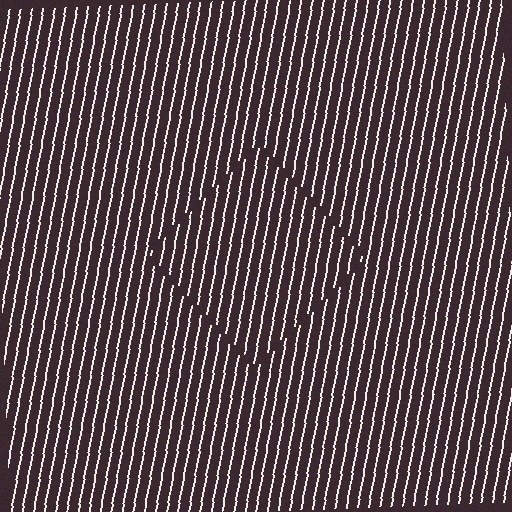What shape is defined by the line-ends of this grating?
An illusory square. The interior of the shape contains the same grating, shifted by half a period — the contour is defined by the phase discontinuity where line-ends from the inner and outer gratings abut.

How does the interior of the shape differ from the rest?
The interior of the shape contains the same grating, shifted by half a period — the contour is defined by the phase discontinuity where line-ends from the inner and outer gratings abut.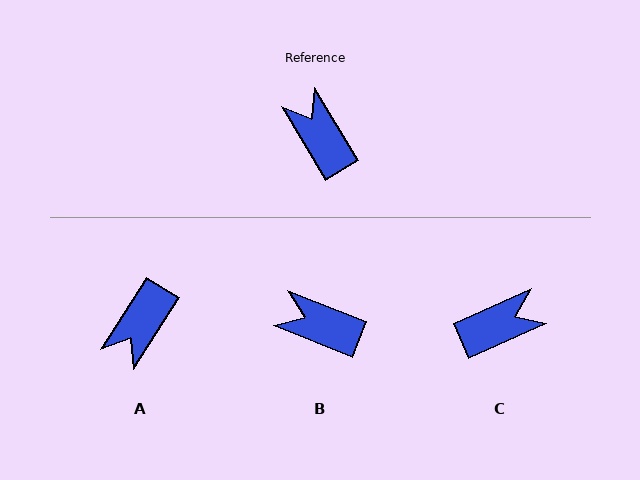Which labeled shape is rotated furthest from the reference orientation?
A, about 117 degrees away.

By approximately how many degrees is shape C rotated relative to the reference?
Approximately 97 degrees clockwise.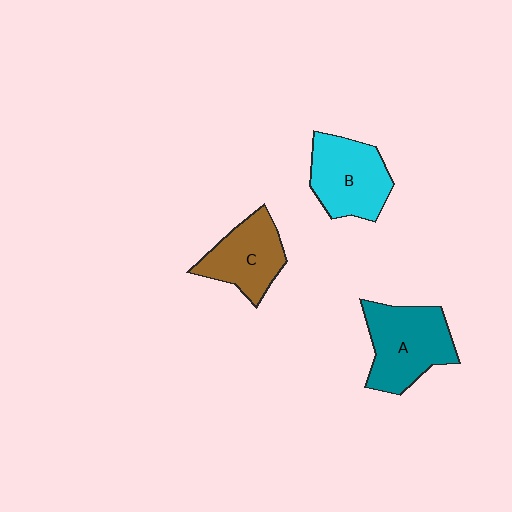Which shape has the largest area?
Shape A (teal).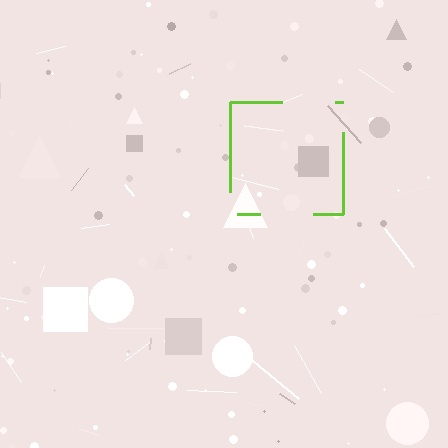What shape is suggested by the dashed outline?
The dashed outline suggests a square.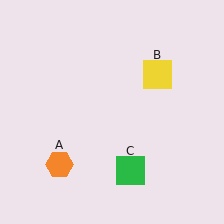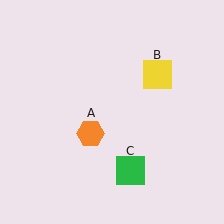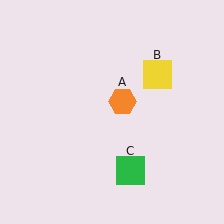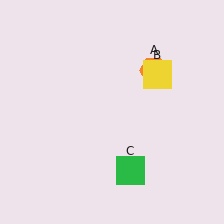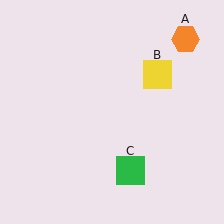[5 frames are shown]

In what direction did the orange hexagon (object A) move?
The orange hexagon (object A) moved up and to the right.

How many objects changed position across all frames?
1 object changed position: orange hexagon (object A).